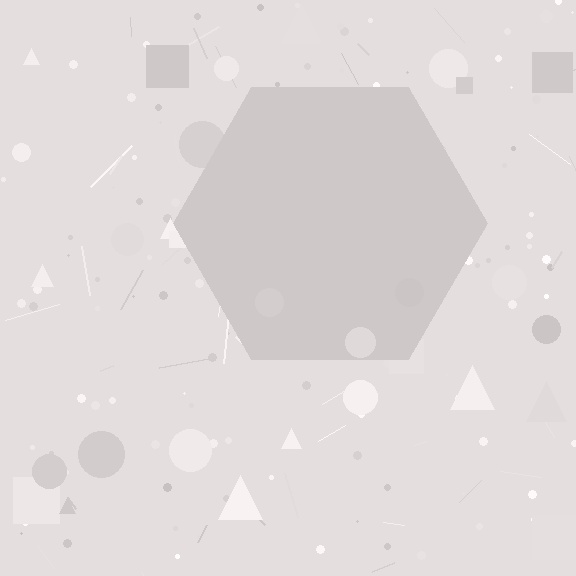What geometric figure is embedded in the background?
A hexagon is embedded in the background.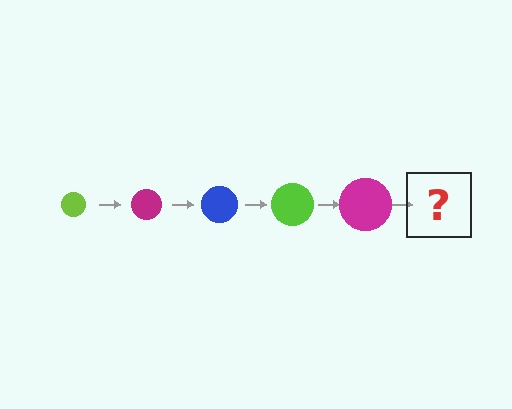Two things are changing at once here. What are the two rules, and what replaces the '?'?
The two rules are that the circle grows larger each step and the color cycles through lime, magenta, and blue. The '?' should be a blue circle, larger than the previous one.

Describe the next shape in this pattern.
It should be a blue circle, larger than the previous one.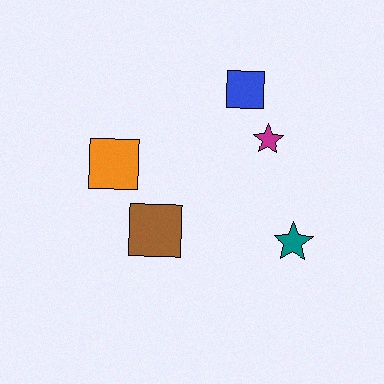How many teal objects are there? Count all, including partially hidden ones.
There is 1 teal object.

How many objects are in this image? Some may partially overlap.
There are 5 objects.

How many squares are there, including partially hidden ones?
There are 3 squares.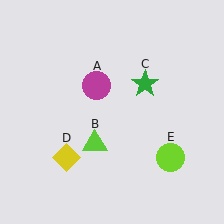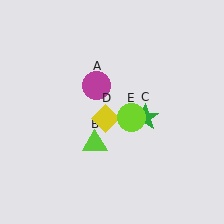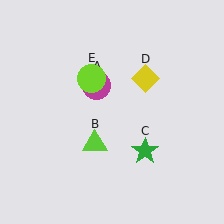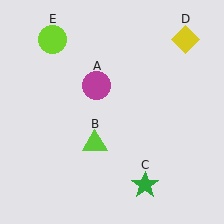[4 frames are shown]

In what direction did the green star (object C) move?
The green star (object C) moved down.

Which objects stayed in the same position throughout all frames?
Magenta circle (object A) and lime triangle (object B) remained stationary.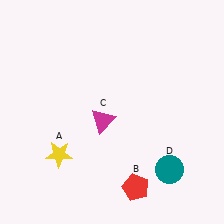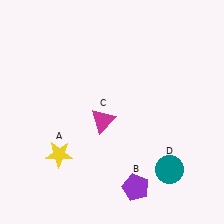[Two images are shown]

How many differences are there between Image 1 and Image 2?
There is 1 difference between the two images.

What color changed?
The pentagon (B) changed from red in Image 1 to purple in Image 2.